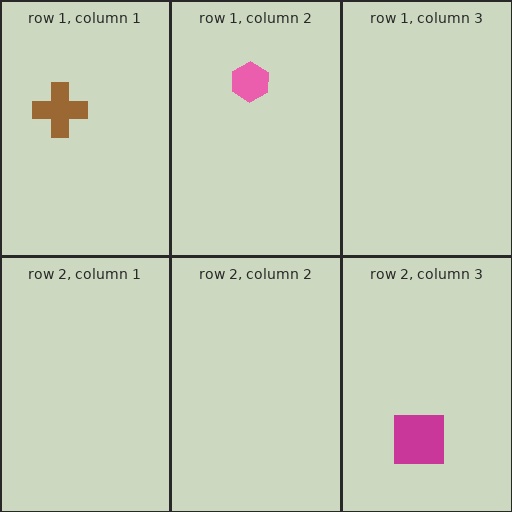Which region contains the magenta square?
The row 2, column 3 region.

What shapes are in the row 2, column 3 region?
The magenta square.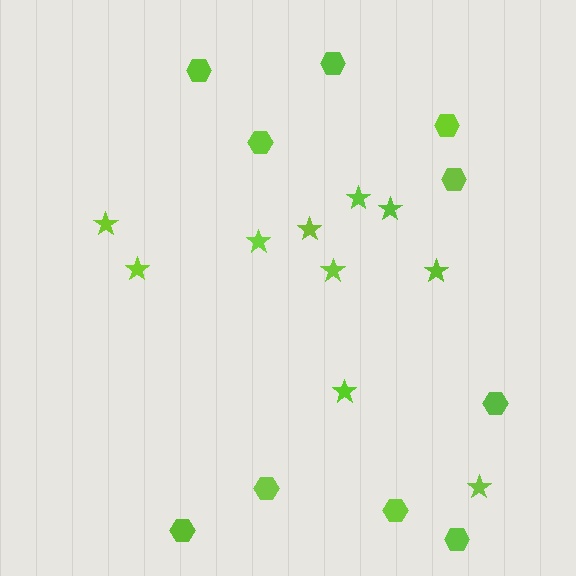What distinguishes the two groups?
There are 2 groups: one group of hexagons (10) and one group of stars (10).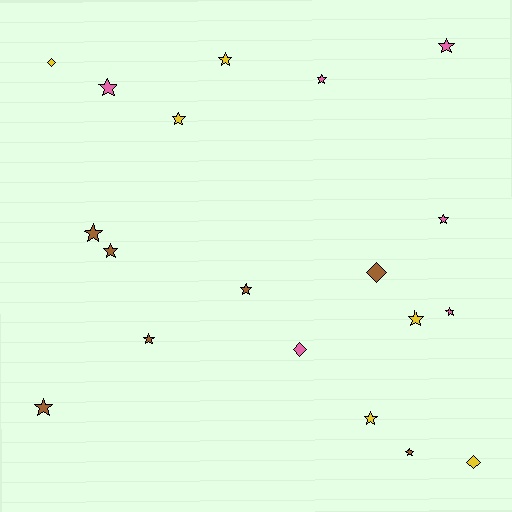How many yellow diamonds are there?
There are 2 yellow diamonds.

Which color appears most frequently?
Brown, with 7 objects.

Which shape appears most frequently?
Star, with 15 objects.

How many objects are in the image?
There are 19 objects.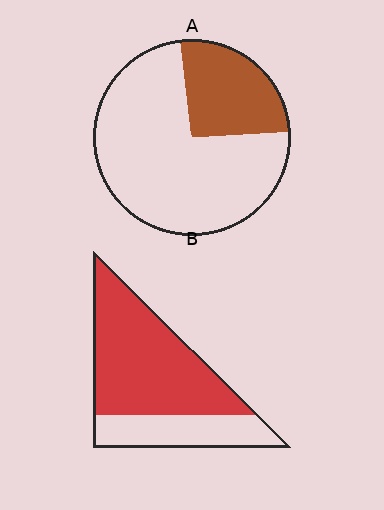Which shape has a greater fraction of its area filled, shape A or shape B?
Shape B.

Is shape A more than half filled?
No.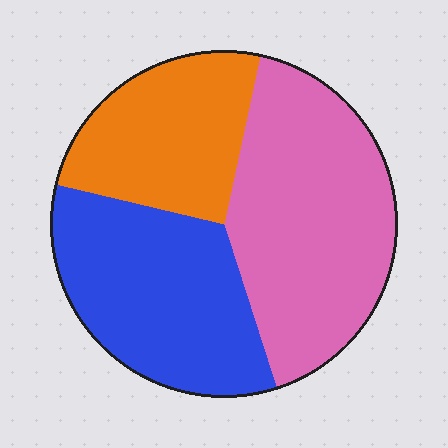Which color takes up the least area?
Orange, at roughly 25%.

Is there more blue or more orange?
Blue.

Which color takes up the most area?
Pink, at roughly 40%.